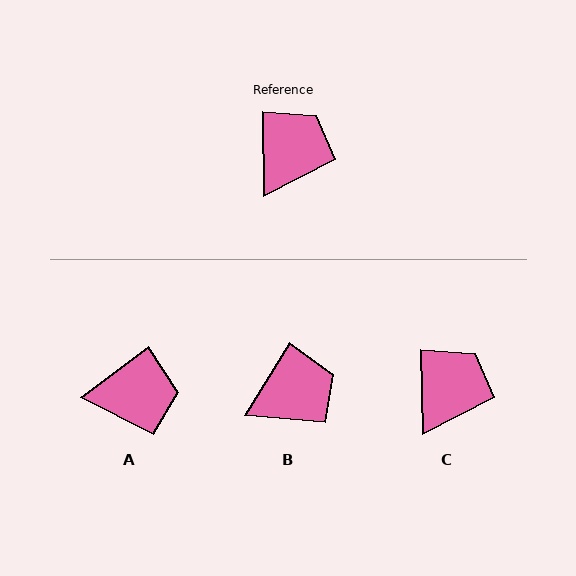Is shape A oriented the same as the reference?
No, it is off by about 54 degrees.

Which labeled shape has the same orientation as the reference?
C.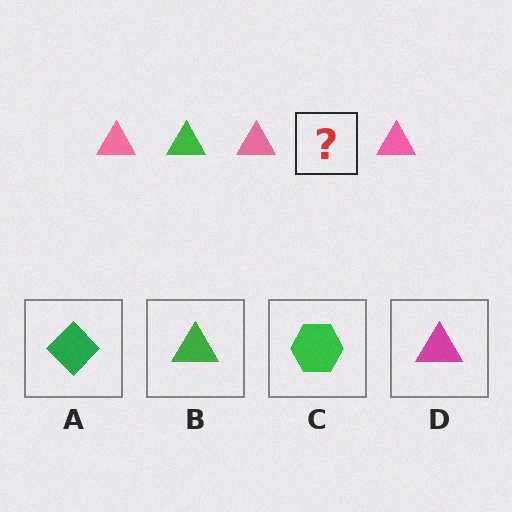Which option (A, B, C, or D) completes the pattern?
B.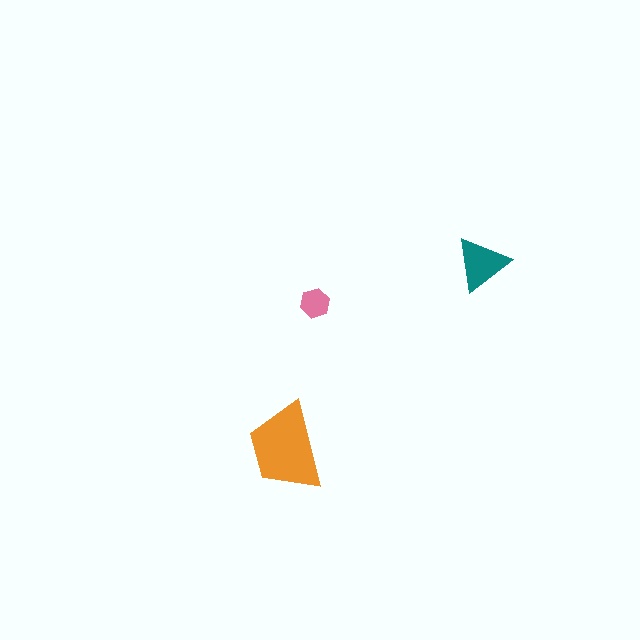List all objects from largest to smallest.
The orange trapezoid, the teal triangle, the pink hexagon.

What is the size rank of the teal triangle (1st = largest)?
2nd.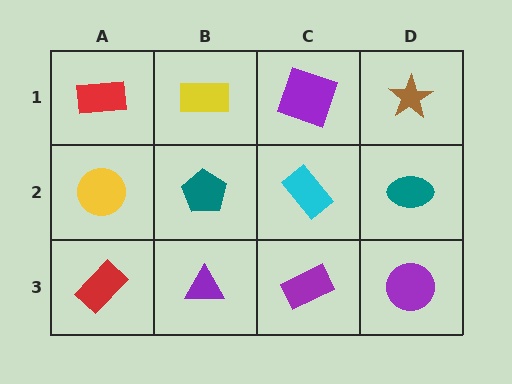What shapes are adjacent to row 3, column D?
A teal ellipse (row 2, column D), a purple rectangle (row 3, column C).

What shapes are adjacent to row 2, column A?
A red rectangle (row 1, column A), a red rectangle (row 3, column A), a teal pentagon (row 2, column B).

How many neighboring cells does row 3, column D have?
2.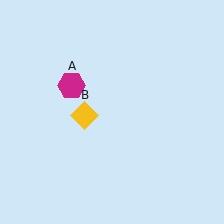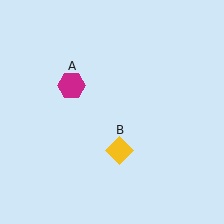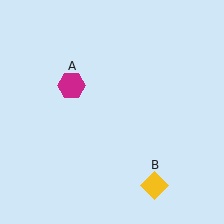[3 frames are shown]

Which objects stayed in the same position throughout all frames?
Magenta hexagon (object A) remained stationary.